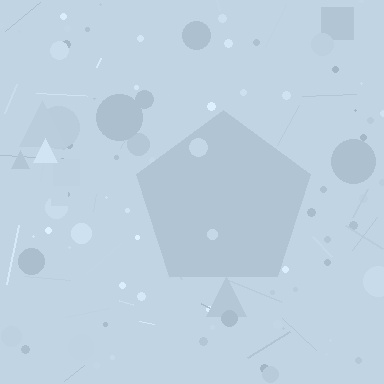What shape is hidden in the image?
A pentagon is hidden in the image.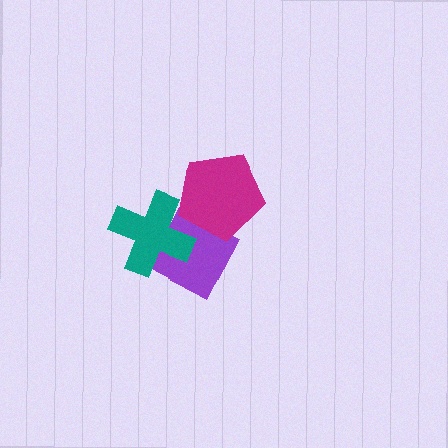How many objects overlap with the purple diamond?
2 objects overlap with the purple diamond.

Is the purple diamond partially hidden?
Yes, it is partially covered by another shape.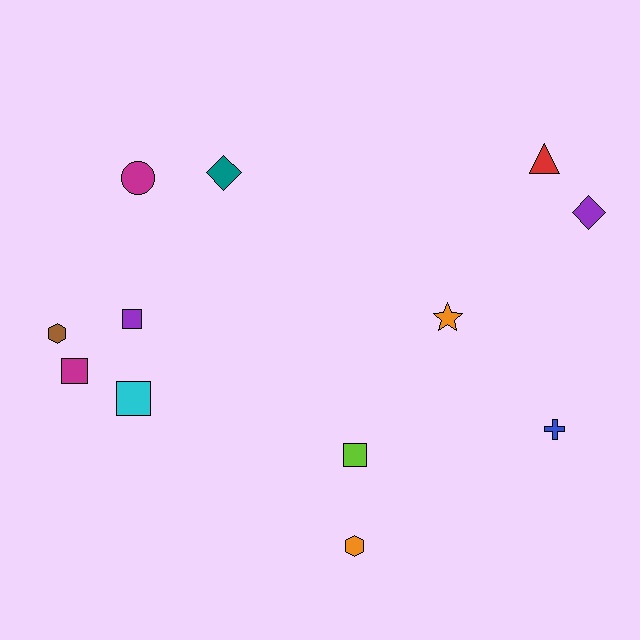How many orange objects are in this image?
There are 2 orange objects.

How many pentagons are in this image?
There are no pentagons.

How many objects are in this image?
There are 12 objects.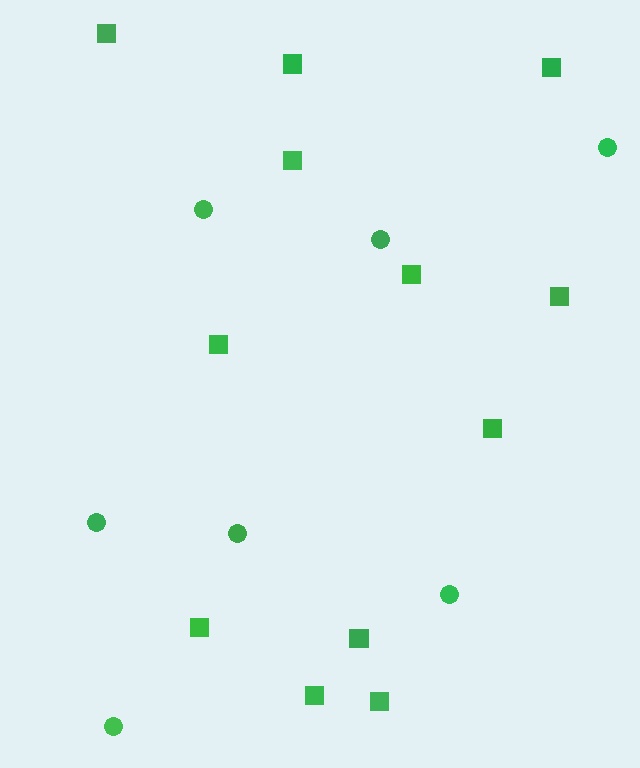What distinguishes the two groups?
There are 2 groups: one group of circles (7) and one group of squares (12).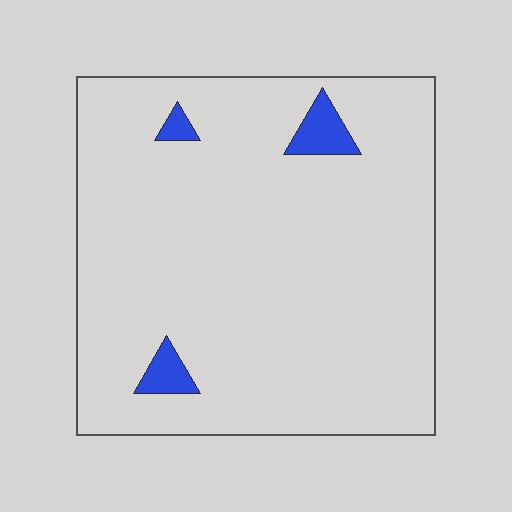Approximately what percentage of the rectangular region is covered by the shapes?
Approximately 5%.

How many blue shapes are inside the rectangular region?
3.